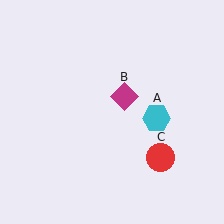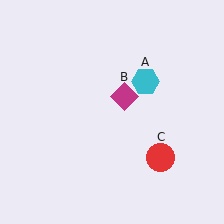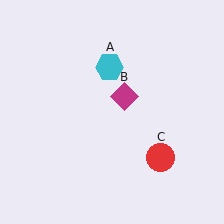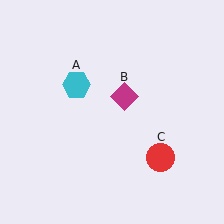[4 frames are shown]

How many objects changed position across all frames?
1 object changed position: cyan hexagon (object A).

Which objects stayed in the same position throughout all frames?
Magenta diamond (object B) and red circle (object C) remained stationary.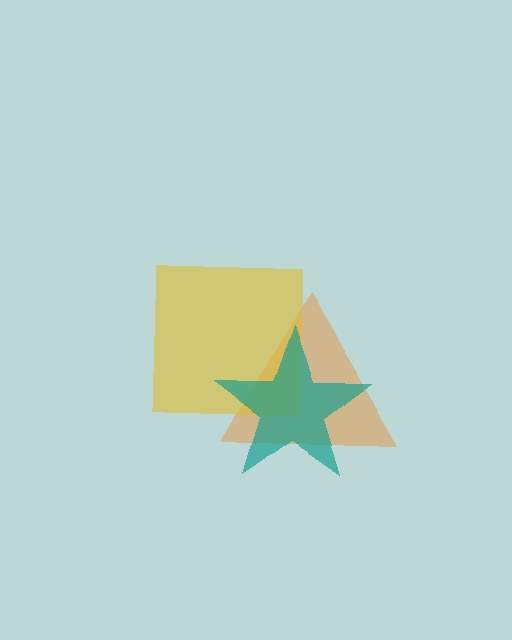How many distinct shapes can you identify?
There are 3 distinct shapes: an orange triangle, a yellow square, a teal star.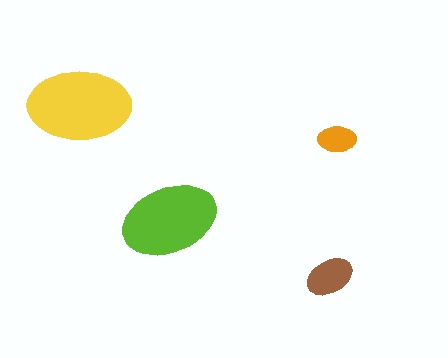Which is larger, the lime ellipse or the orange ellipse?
The lime one.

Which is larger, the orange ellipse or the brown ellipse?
The brown one.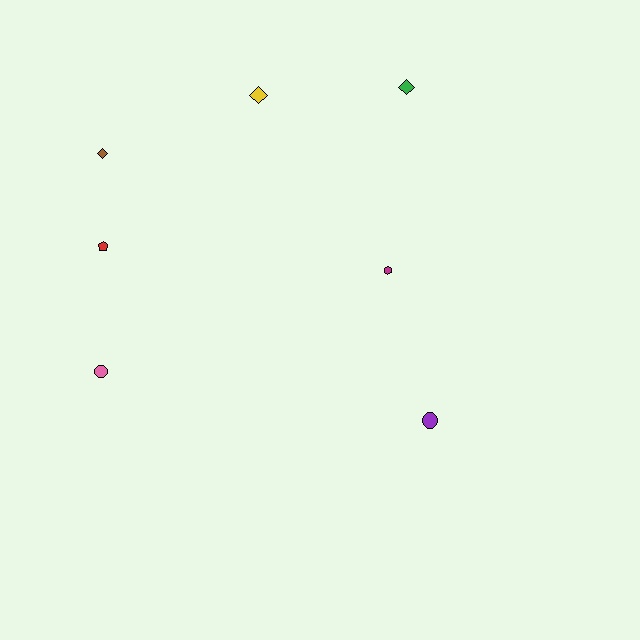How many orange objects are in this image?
There are no orange objects.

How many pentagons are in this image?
There is 1 pentagon.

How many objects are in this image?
There are 7 objects.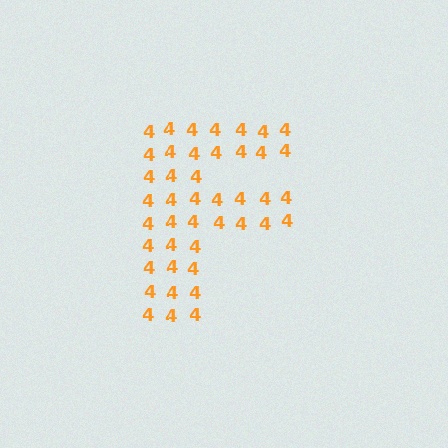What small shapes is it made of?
It is made of small digit 4's.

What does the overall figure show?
The overall figure shows the letter F.